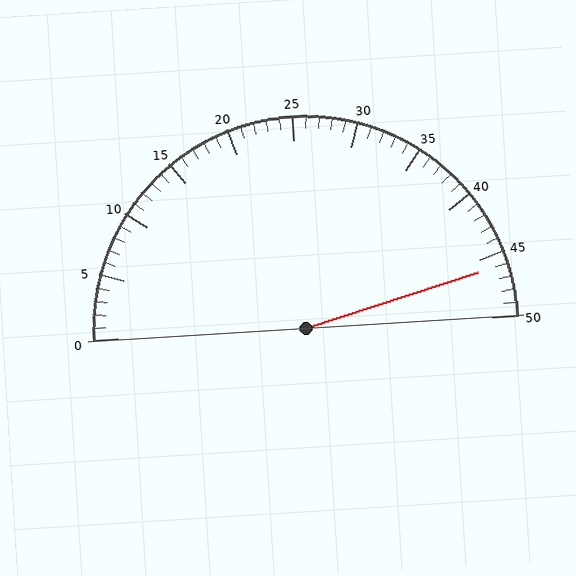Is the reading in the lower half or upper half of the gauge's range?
The reading is in the upper half of the range (0 to 50).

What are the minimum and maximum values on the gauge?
The gauge ranges from 0 to 50.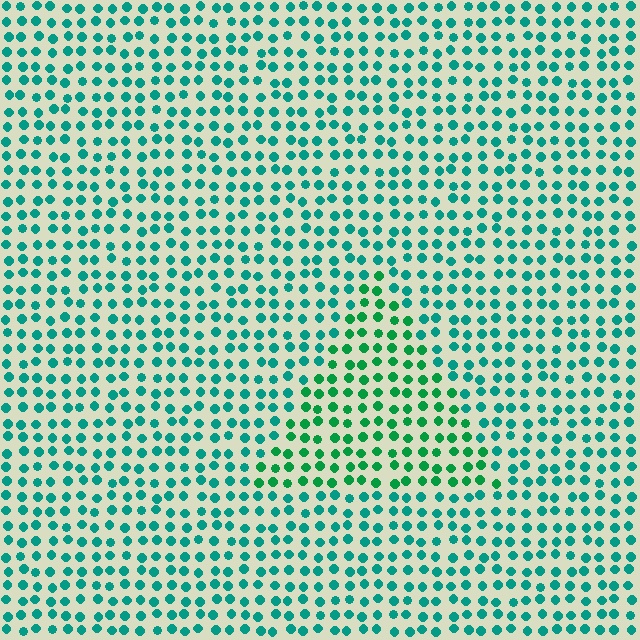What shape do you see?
I see a triangle.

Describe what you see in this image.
The image is filled with small teal elements in a uniform arrangement. A triangle-shaped region is visible where the elements are tinted to a slightly different hue, forming a subtle color boundary.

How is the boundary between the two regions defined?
The boundary is defined purely by a slight shift in hue (about 29 degrees). Spacing, size, and orientation are identical on both sides.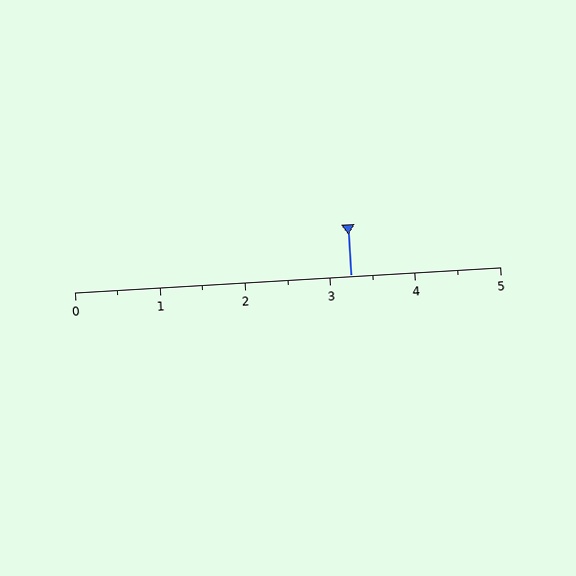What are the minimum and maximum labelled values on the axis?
The axis runs from 0 to 5.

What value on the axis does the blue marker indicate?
The marker indicates approximately 3.2.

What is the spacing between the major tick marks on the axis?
The major ticks are spaced 1 apart.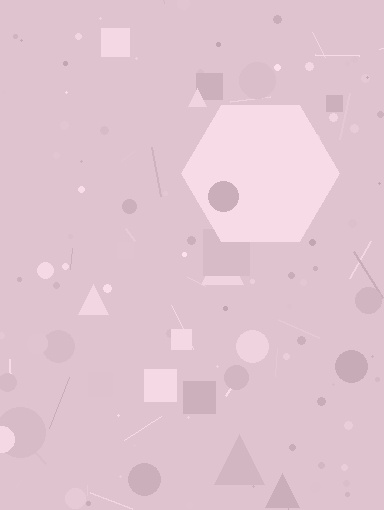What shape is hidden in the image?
A hexagon is hidden in the image.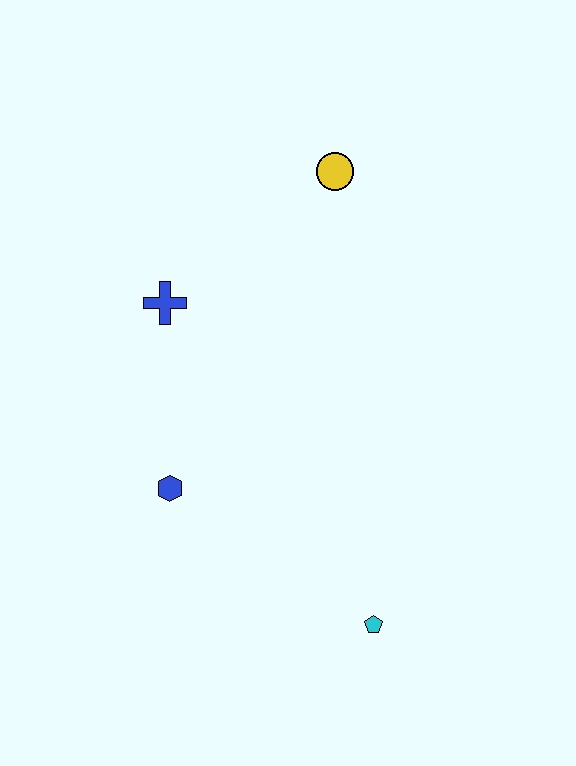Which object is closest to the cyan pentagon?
The blue hexagon is closest to the cyan pentagon.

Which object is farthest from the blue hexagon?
The yellow circle is farthest from the blue hexagon.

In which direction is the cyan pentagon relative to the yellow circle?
The cyan pentagon is below the yellow circle.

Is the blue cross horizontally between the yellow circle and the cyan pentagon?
No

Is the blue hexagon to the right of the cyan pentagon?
No